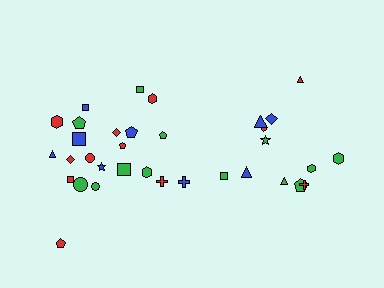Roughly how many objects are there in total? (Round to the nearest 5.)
Roughly 35 objects in total.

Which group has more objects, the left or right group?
The left group.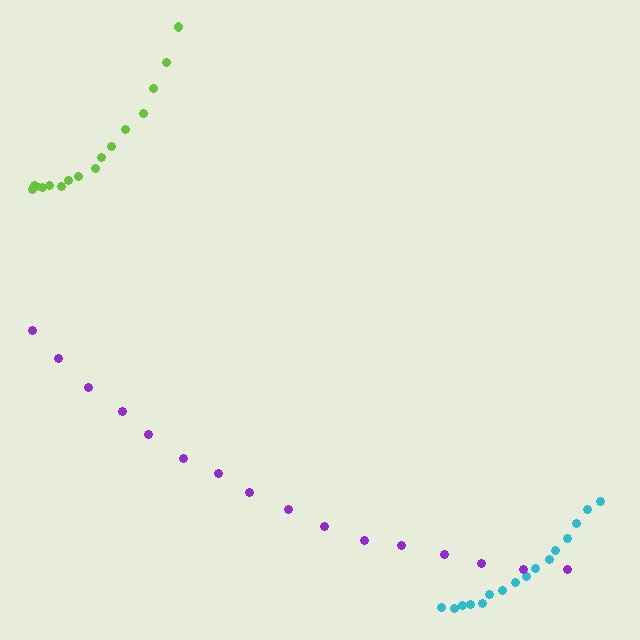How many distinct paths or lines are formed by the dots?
There are 3 distinct paths.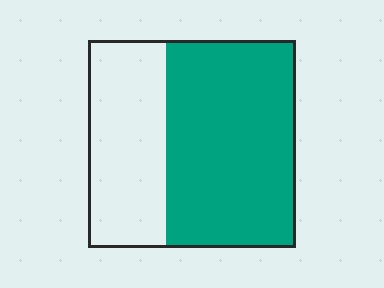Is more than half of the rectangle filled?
Yes.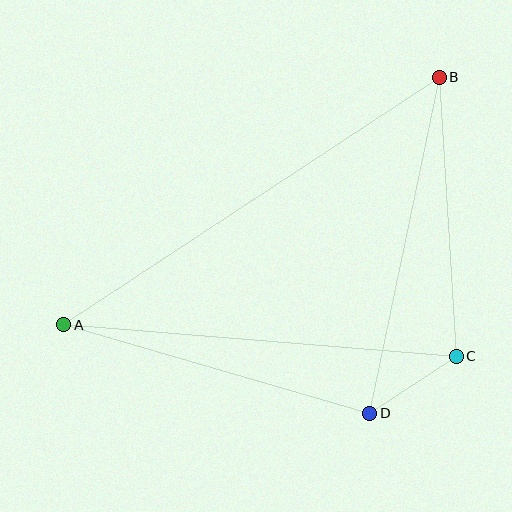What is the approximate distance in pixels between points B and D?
The distance between B and D is approximately 343 pixels.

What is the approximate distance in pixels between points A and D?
The distance between A and D is approximately 319 pixels.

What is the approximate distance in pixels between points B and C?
The distance between B and C is approximately 280 pixels.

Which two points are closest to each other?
Points C and D are closest to each other.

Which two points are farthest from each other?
Points A and B are farthest from each other.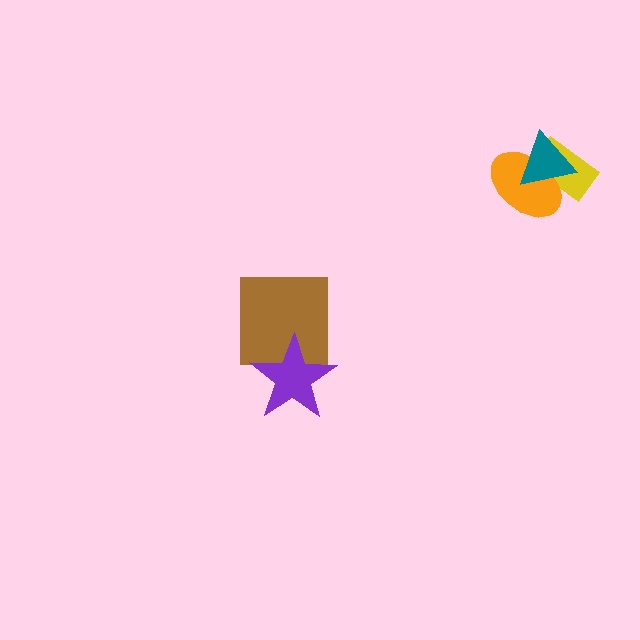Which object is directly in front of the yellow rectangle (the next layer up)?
The orange ellipse is directly in front of the yellow rectangle.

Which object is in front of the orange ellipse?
The teal triangle is in front of the orange ellipse.